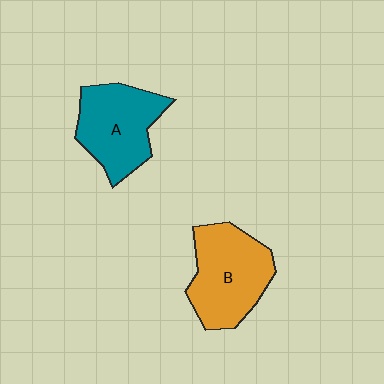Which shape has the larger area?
Shape B (orange).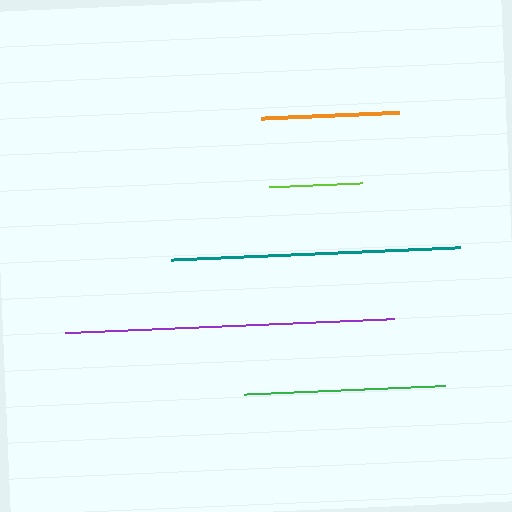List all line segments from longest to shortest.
From longest to shortest: purple, teal, green, orange, lime.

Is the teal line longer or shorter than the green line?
The teal line is longer than the green line.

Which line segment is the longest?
The purple line is the longest at approximately 329 pixels.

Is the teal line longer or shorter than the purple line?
The purple line is longer than the teal line.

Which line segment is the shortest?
The lime line is the shortest at approximately 92 pixels.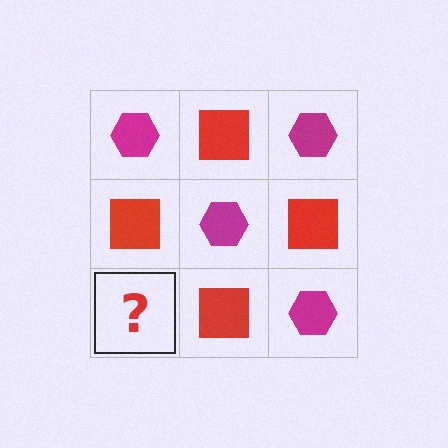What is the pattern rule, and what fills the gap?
The rule is that it alternates magenta hexagon and red square in a checkerboard pattern. The gap should be filled with a magenta hexagon.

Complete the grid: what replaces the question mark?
The question mark should be replaced with a magenta hexagon.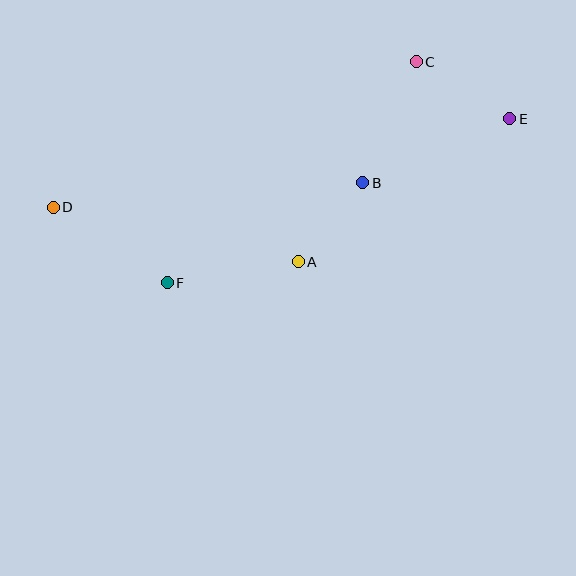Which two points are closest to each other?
Points A and B are closest to each other.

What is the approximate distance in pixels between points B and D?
The distance between B and D is approximately 310 pixels.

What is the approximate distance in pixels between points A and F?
The distance between A and F is approximately 133 pixels.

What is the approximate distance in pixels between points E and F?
The distance between E and F is approximately 380 pixels.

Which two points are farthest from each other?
Points D and E are farthest from each other.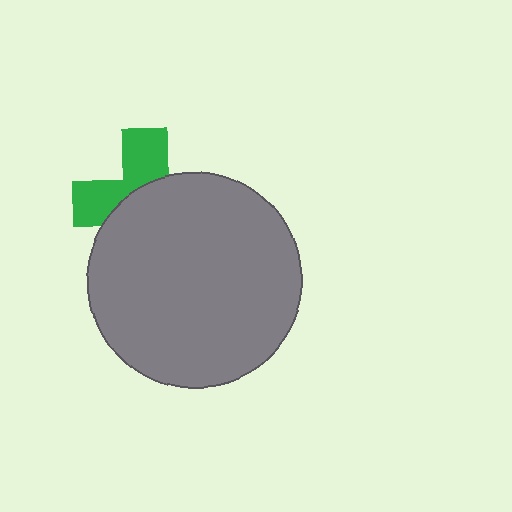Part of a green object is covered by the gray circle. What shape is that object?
It is a cross.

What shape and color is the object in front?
The object in front is a gray circle.